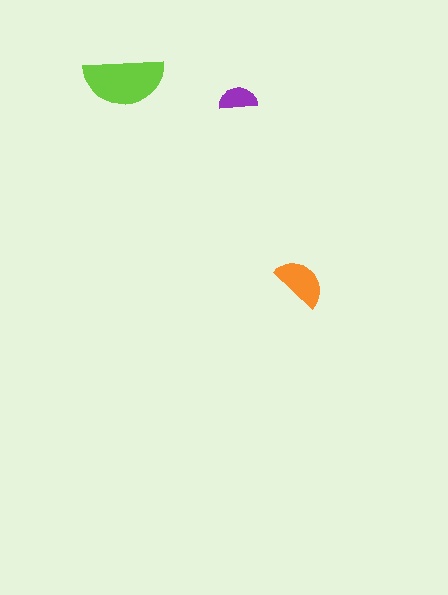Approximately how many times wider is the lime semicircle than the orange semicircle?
About 1.5 times wider.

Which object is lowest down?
The orange semicircle is bottommost.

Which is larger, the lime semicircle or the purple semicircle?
The lime one.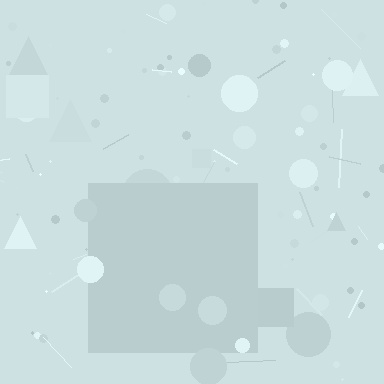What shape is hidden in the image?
A square is hidden in the image.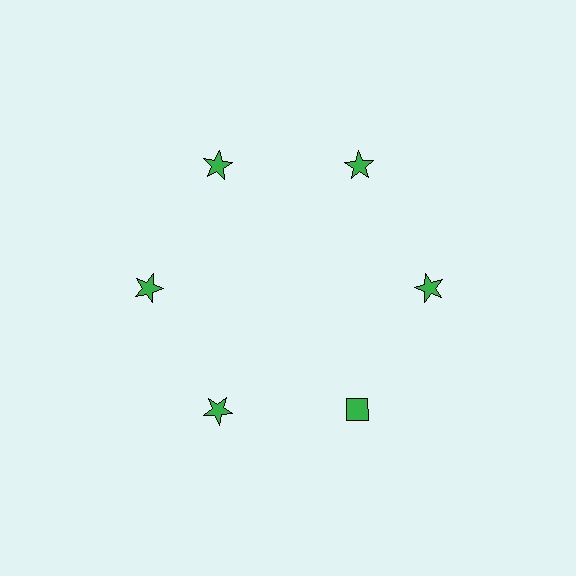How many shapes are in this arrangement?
There are 6 shapes arranged in a ring pattern.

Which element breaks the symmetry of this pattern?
The green diamond at roughly the 5 o'clock position breaks the symmetry. All other shapes are green stars.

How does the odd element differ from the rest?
It has a different shape: diamond instead of star.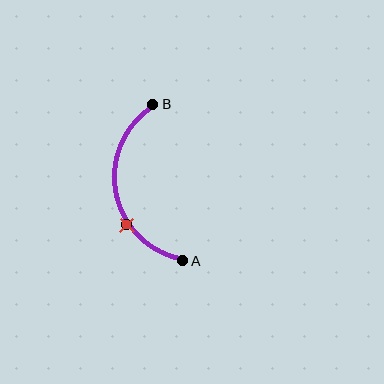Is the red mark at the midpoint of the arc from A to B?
No. The red mark lies on the arc but is closer to endpoint A. The arc midpoint would be at the point on the curve equidistant along the arc from both A and B.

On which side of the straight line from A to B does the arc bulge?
The arc bulges to the left of the straight line connecting A and B.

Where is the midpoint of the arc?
The arc midpoint is the point on the curve farthest from the straight line joining A and B. It sits to the left of that line.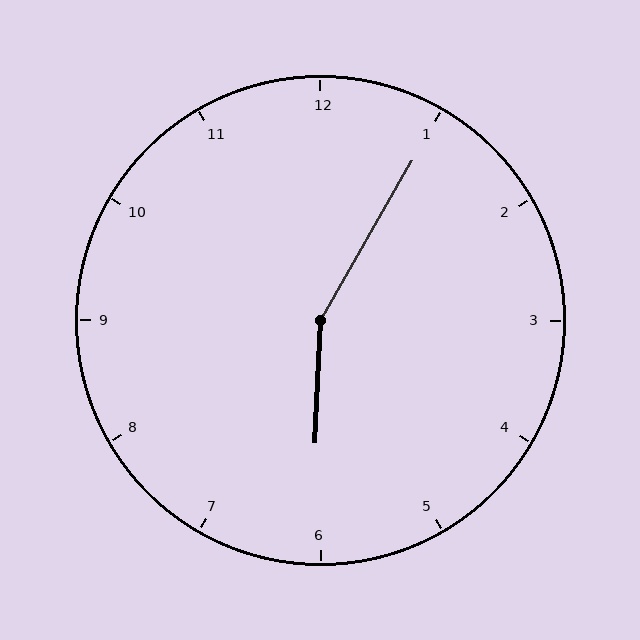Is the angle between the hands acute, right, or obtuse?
It is obtuse.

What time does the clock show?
6:05.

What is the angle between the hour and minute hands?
Approximately 152 degrees.